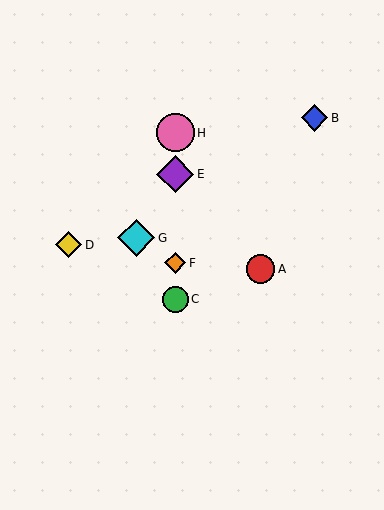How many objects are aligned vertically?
4 objects (C, E, F, H) are aligned vertically.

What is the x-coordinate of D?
Object D is at x≈69.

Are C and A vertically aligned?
No, C is at x≈175 and A is at x≈261.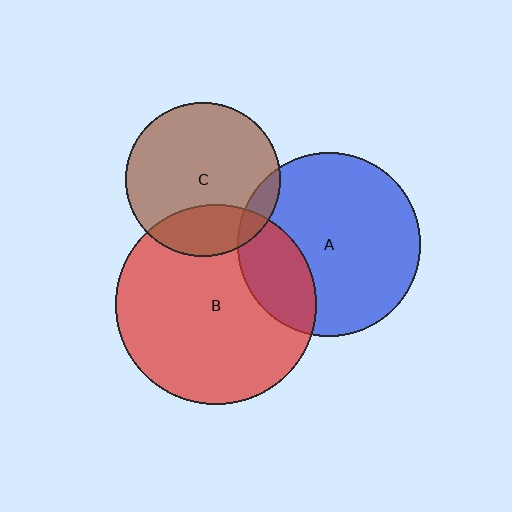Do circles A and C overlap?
Yes.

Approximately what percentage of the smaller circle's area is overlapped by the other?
Approximately 10%.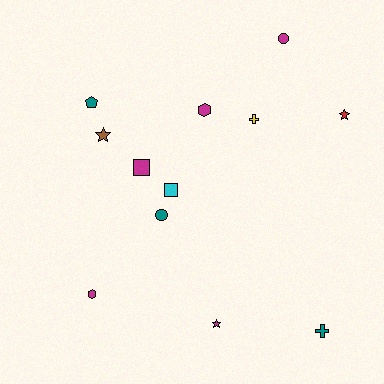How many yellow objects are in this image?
There is 1 yellow object.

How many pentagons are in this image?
There is 1 pentagon.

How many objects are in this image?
There are 12 objects.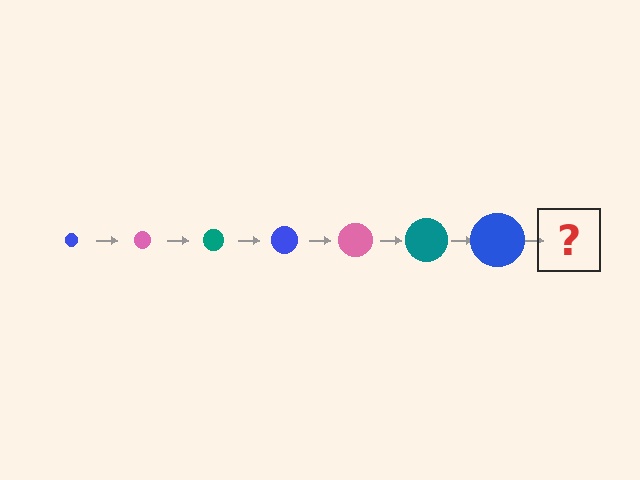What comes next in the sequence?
The next element should be a pink circle, larger than the previous one.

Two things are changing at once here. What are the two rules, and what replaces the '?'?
The two rules are that the circle grows larger each step and the color cycles through blue, pink, and teal. The '?' should be a pink circle, larger than the previous one.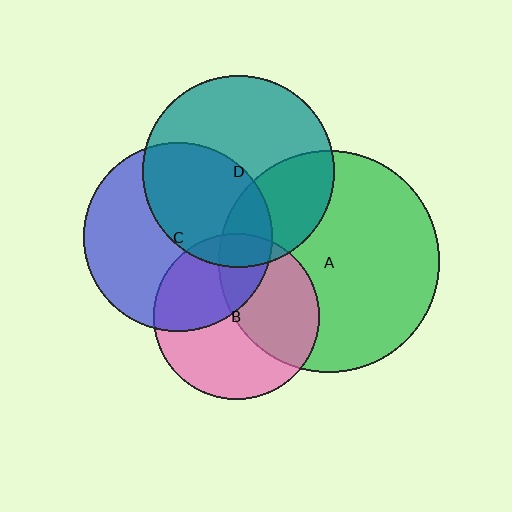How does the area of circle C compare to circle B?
Approximately 1.3 times.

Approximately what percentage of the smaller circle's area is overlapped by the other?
Approximately 45%.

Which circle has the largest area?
Circle A (green).